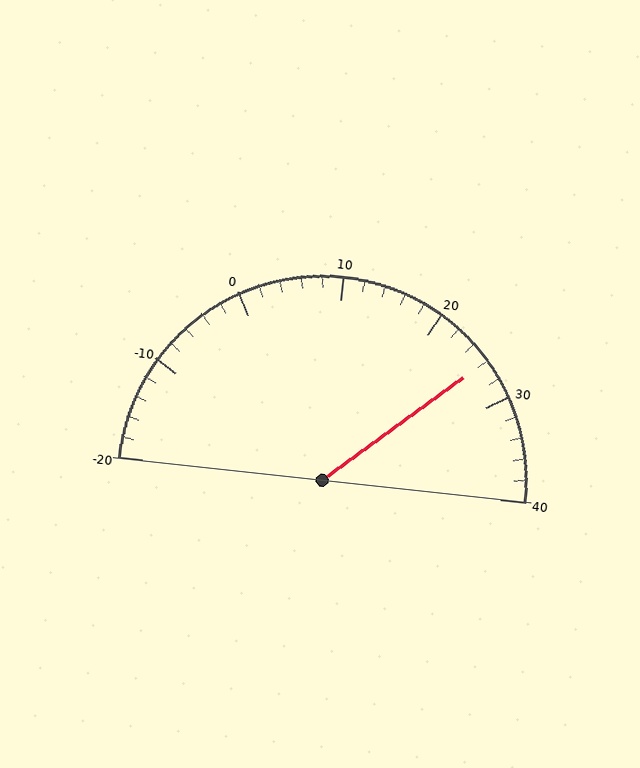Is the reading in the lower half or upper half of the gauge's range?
The reading is in the upper half of the range (-20 to 40).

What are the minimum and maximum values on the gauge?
The gauge ranges from -20 to 40.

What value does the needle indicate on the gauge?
The needle indicates approximately 26.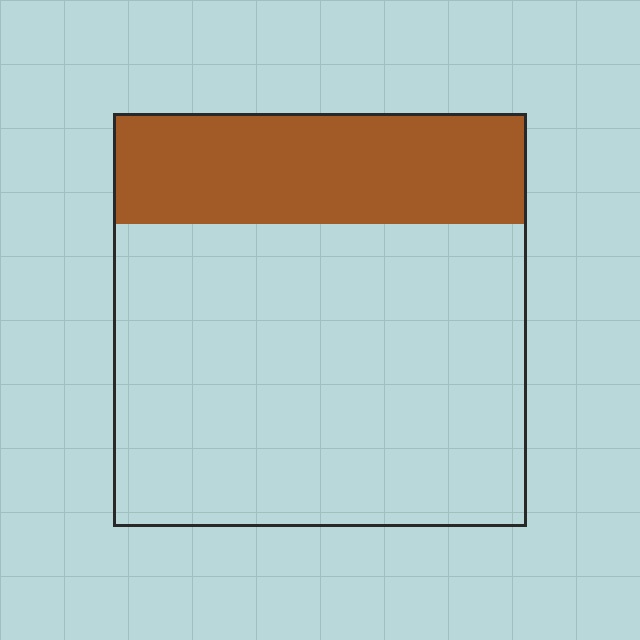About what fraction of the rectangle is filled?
About one quarter (1/4).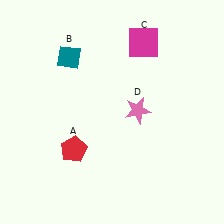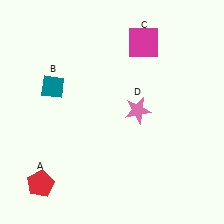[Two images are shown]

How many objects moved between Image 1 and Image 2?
2 objects moved between the two images.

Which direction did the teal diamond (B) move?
The teal diamond (B) moved down.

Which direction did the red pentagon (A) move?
The red pentagon (A) moved down.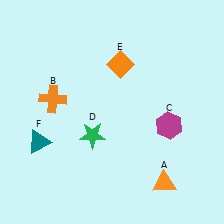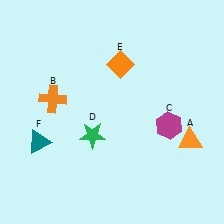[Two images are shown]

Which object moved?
The orange triangle (A) moved up.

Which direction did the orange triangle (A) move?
The orange triangle (A) moved up.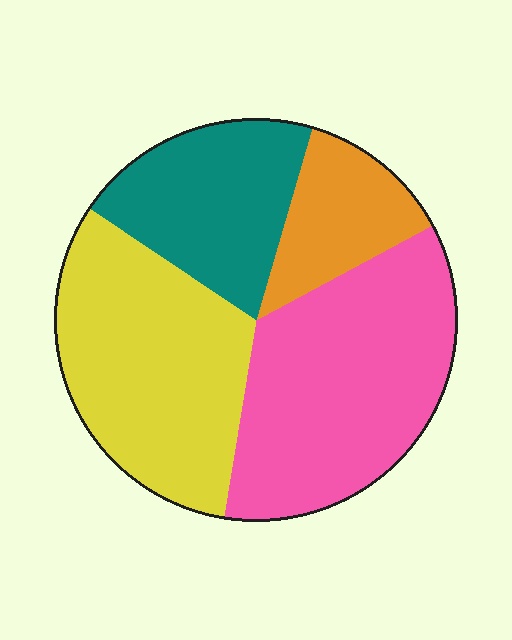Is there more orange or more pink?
Pink.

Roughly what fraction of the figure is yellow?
Yellow covers around 30% of the figure.